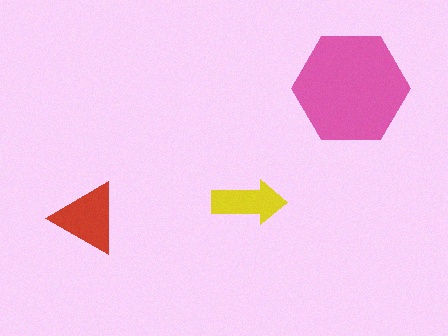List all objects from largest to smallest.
The pink hexagon, the red triangle, the yellow arrow.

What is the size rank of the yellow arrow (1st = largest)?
3rd.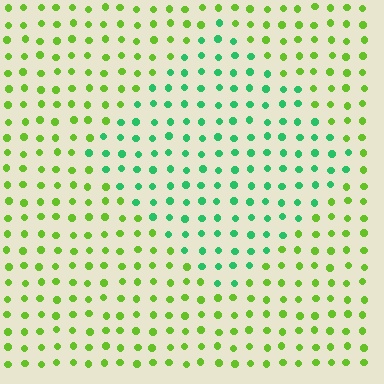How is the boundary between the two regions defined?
The boundary is defined purely by a slight shift in hue (about 48 degrees). Spacing, size, and orientation are identical on both sides.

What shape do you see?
I see a diamond.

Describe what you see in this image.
The image is filled with small lime elements in a uniform arrangement. A diamond-shaped region is visible where the elements are tinted to a slightly different hue, forming a subtle color boundary.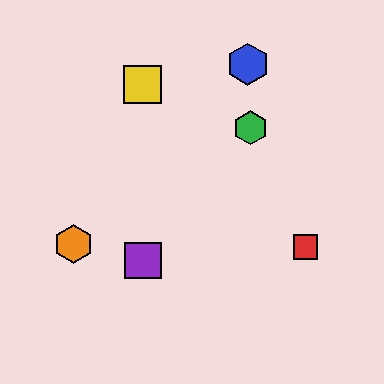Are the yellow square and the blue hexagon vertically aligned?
No, the yellow square is at x≈143 and the blue hexagon is at x≈248.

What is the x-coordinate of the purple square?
The purple square is at x≈143.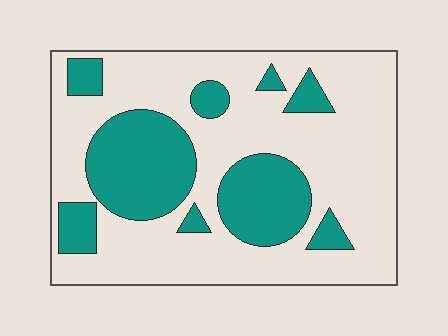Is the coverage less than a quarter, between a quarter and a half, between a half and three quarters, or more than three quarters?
Between a quarter and a half.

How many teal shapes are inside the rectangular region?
9.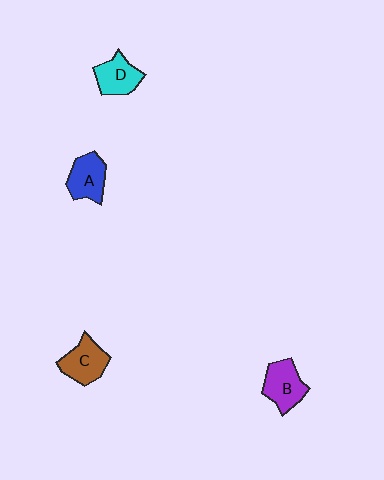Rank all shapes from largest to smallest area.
From largest to smallest: B (purple), C (brown), A (blue), D (cyan).